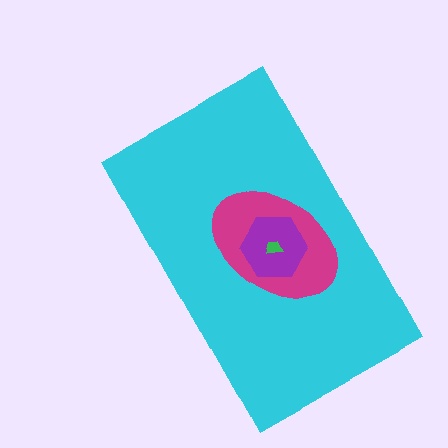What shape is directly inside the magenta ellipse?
The purple hexagon.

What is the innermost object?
The green trapezoid.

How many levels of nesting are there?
4.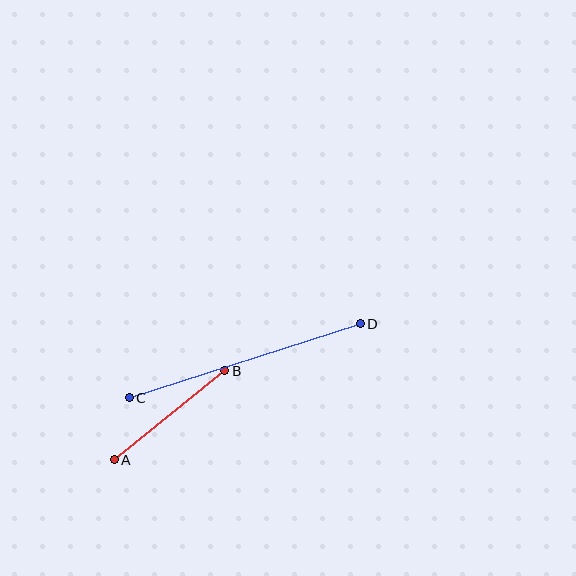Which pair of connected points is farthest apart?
Points C and D are farthest apart.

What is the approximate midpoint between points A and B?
The midpoint is at approximately (169, 415) pixels.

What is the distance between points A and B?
The distance is approximately 142 pixels.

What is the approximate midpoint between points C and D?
The midpoint is at approximately (245, 361) pixels.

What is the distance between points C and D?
The distance is approximately 243 pixels.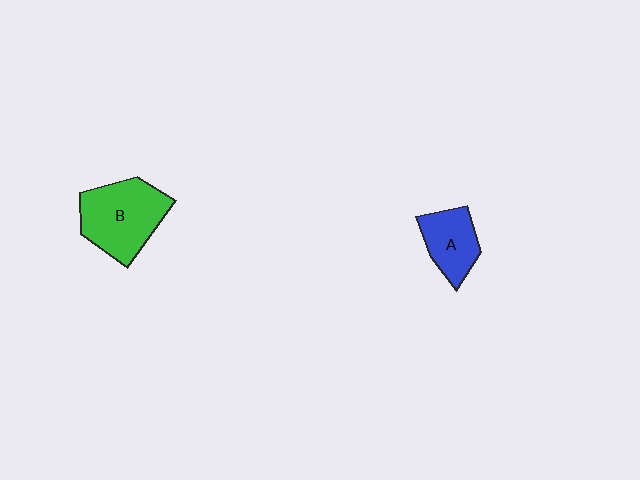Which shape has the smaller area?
Shape A (blue).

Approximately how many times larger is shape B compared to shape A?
Approximately 1.7 times.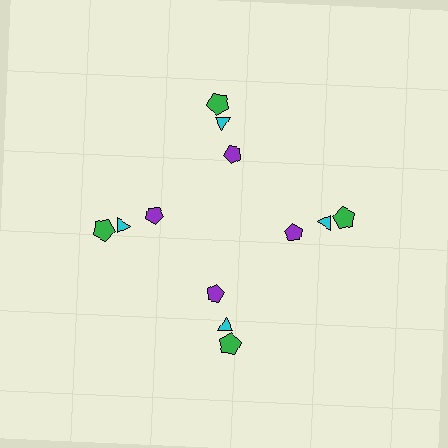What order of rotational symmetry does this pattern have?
This pattern has 4-fold rotational symmetry.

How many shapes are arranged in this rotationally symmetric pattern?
There are 12 shapes, arranged in 4 groups of 3.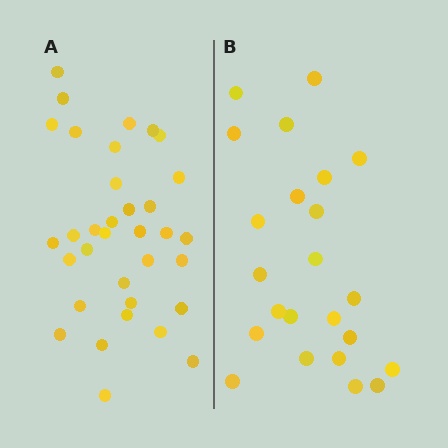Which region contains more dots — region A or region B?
Region A (the left region) has more dots.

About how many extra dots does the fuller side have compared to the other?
Region A has roughly 12 or so more dots than region B.